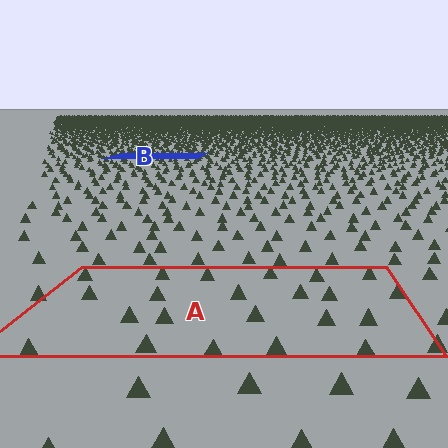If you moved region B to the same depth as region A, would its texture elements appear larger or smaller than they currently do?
They would appear larger. At a closer depth, the same texture elements are projected at a bigger on-screen size.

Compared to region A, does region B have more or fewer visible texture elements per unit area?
Region B has more texture elements per unit area — they are packed more densely because it is farther away.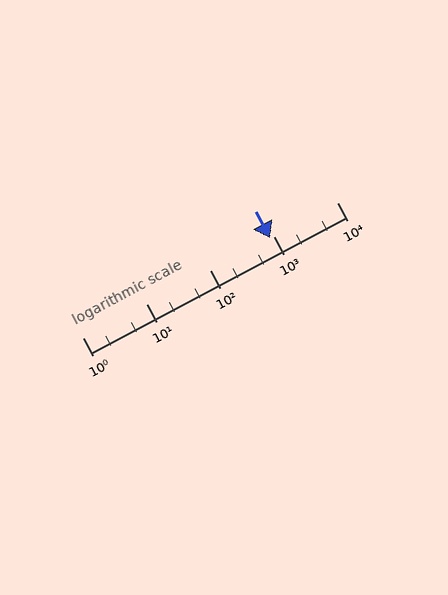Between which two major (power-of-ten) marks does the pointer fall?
The pointer is between 100 and 1000.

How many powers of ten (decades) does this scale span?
The scale spans 4 decades, from 1 to 10000.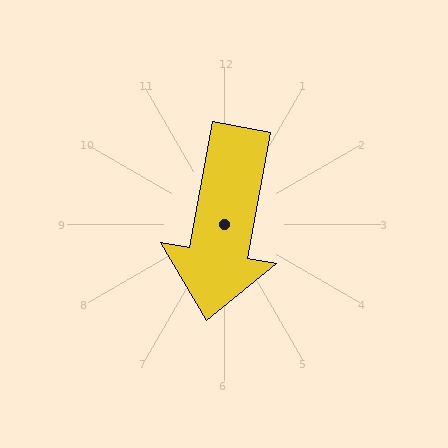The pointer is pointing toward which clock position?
Roughly 6 o'clock.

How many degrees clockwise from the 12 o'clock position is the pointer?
Approximately 190 degrees.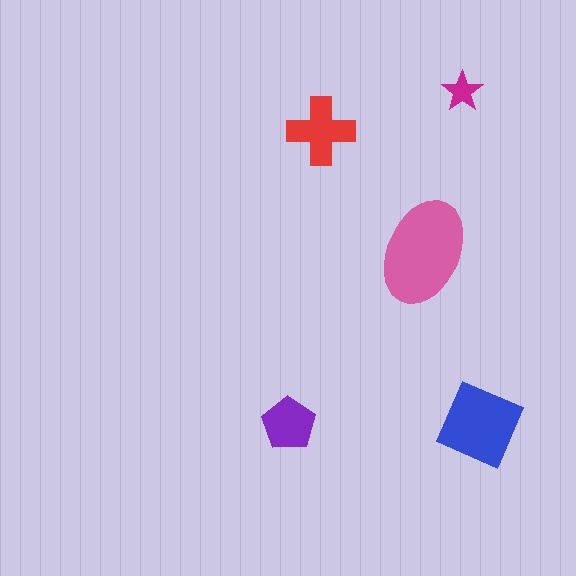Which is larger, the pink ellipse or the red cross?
The pink ellipse.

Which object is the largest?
The pink ellipse.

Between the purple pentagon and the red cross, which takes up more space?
The red cross.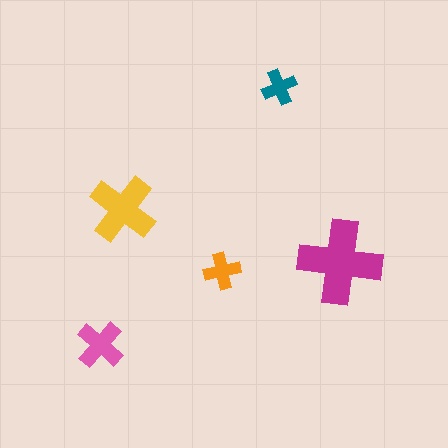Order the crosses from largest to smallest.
the magenta one, the yellow one, the pink one, the orange one, the teal one.